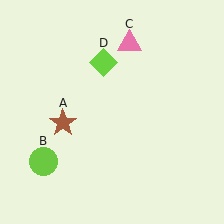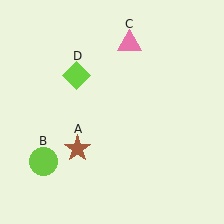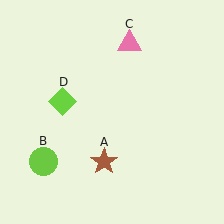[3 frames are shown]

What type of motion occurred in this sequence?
The brown star (object A), lime diamond (object D) rotated counterclockwise around the center of the scene.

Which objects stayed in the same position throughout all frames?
Lime circle (object B) and pink triangle (object C) remained stationary.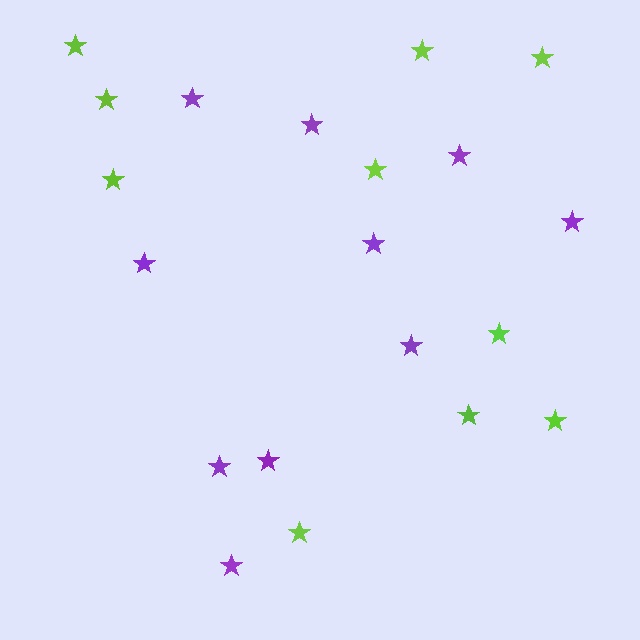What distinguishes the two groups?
There are 2 groups: one group of lime stars (10) and one group of purple stars (10).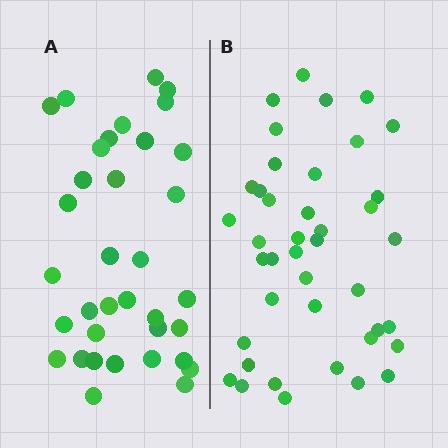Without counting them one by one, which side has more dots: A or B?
Region B (the right region) has more dots.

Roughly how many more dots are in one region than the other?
Region B has about 6 more dots than region A.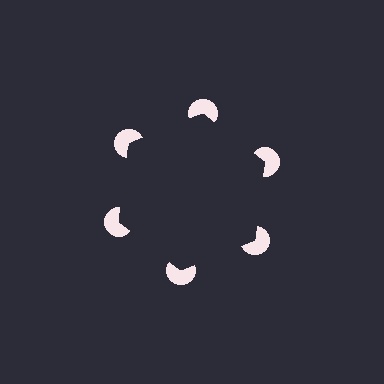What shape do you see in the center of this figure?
An illusory hexagon — its edges are inferred from the aligned wedge cuts in the pac-man discs, not physically drawn.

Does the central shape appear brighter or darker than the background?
It typically appears slightly darker than the background, even though no actual brightness change is drawn.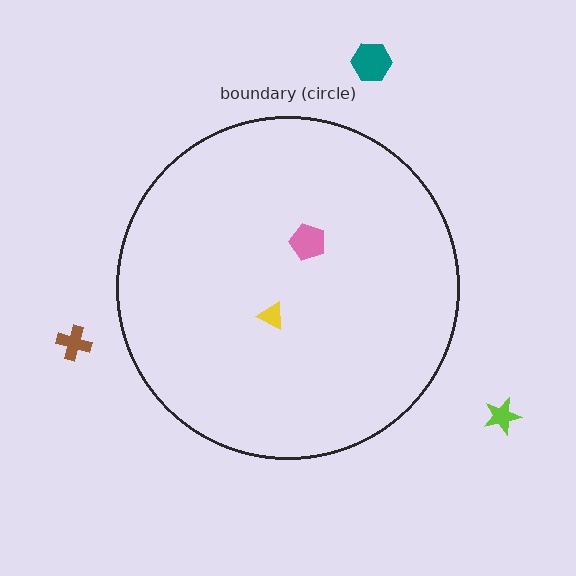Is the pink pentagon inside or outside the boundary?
Inside.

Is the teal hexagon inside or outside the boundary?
Outside.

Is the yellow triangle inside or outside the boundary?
Inside.